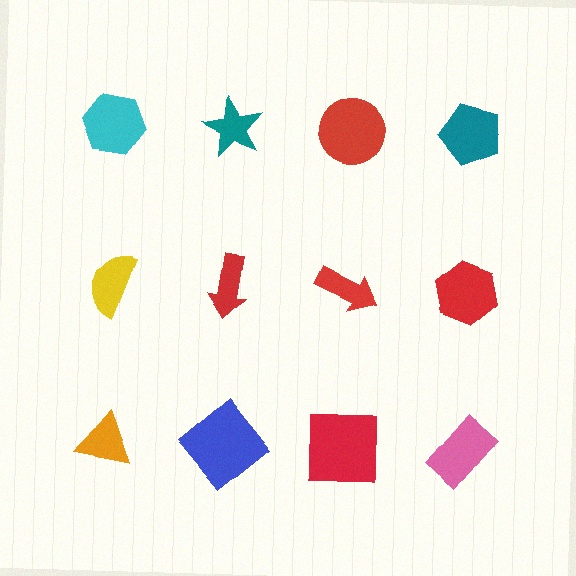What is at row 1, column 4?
A teal pentagon.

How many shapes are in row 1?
4 shapes.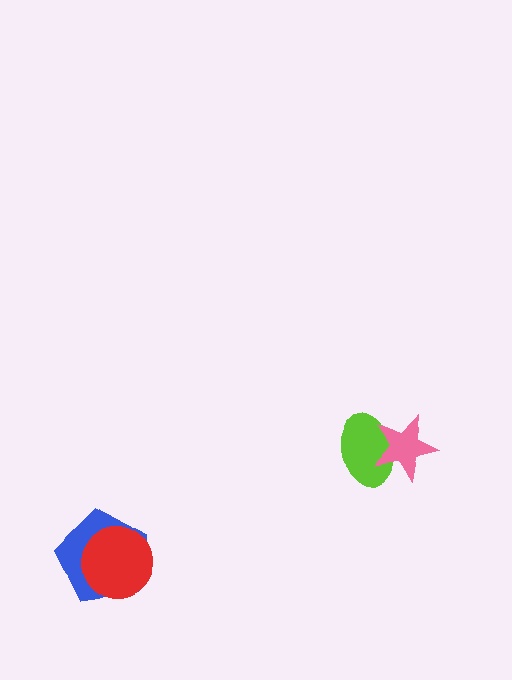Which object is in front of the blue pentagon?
The red circle is in front of the blue pentagon.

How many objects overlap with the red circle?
1 object overlaps with the red circle.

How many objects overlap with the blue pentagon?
1 object overlaps with the blue pentagon.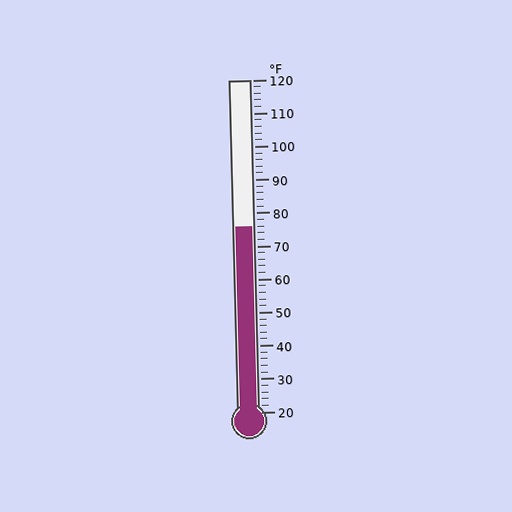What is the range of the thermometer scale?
The thermometer scale ranges from 20°F to 120°F.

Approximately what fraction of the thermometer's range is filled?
The thermometer is filled to approximately 55% of its range.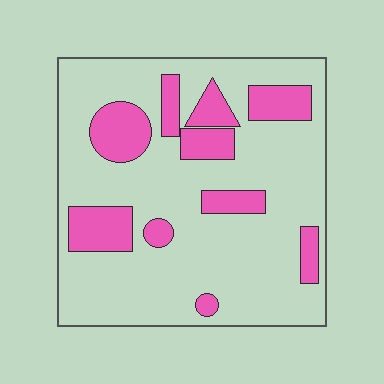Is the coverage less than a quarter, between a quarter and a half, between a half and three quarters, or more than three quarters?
Less than a quarter.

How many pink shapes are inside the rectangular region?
10.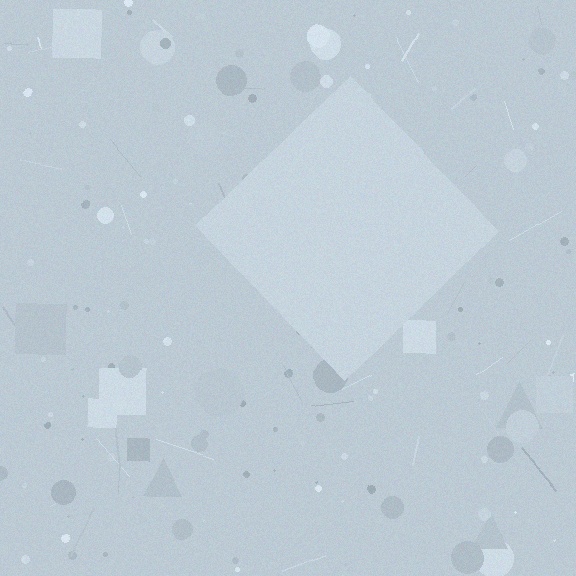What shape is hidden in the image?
A diamond is hidden in the image.